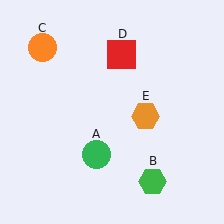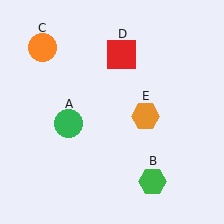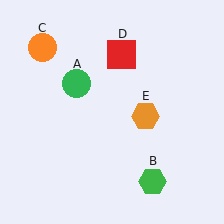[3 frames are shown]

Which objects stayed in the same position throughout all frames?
Green hexagon (object B) and orange circle (object C) and red square (object D) and orange hexagon (object E) remained stationary.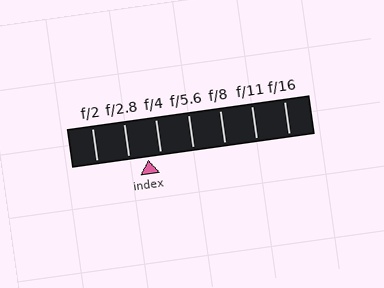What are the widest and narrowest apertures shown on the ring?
The widest aperture shown is f/2 and the narrowest is f/16.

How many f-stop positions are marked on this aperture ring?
There are 7 f-stop positions marked.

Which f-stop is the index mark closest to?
The index mark is closest to f/4.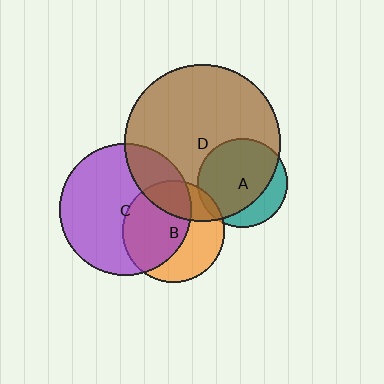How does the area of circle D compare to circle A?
Approximately 3.1 times.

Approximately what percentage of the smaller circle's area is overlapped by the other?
Approximately 25%.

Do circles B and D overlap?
Yes.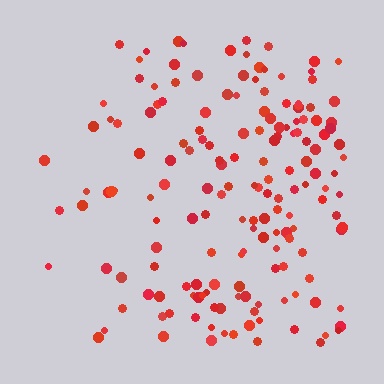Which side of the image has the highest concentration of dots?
The right.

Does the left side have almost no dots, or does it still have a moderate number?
Still a moderate number, just noticeably fewer than the right.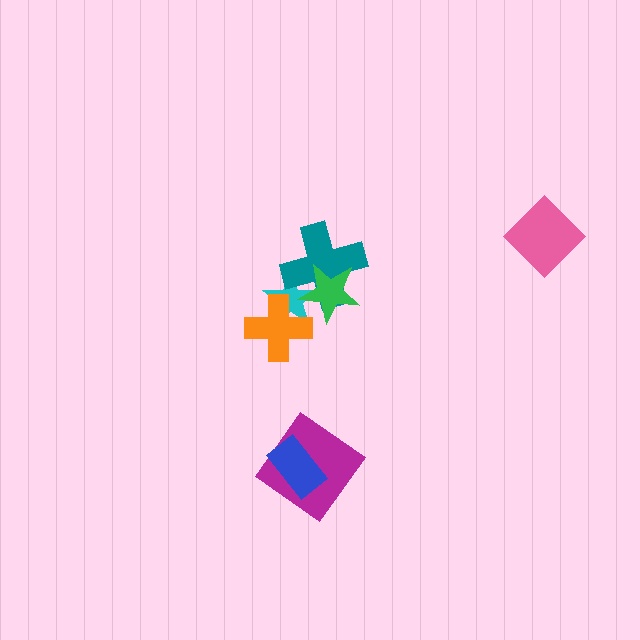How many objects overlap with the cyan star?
3 objects overlap with the cyan star.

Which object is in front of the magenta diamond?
The blue rectangle is in front of the magenta diamond.